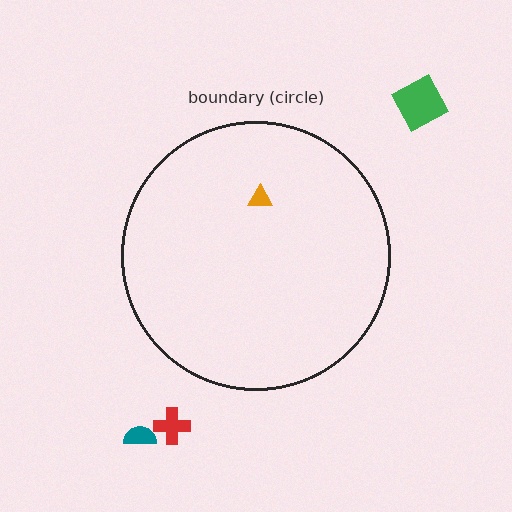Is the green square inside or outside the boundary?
Outside.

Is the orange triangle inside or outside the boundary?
Inside.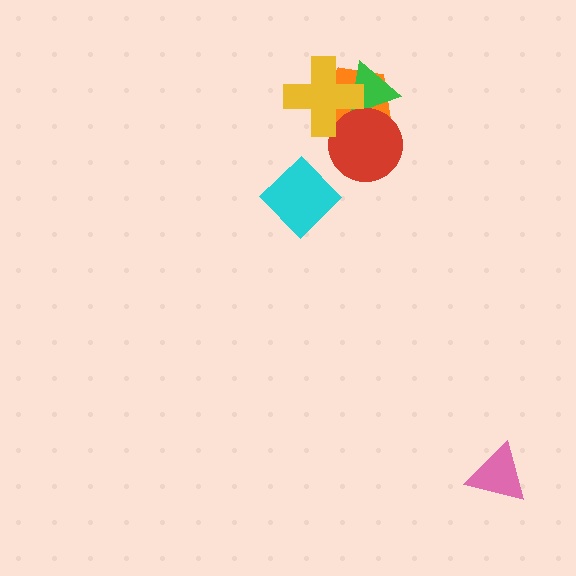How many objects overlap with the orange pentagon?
3 objects overlap with the orange pentagon.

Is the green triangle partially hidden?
Yes, it is partially covered by another shape.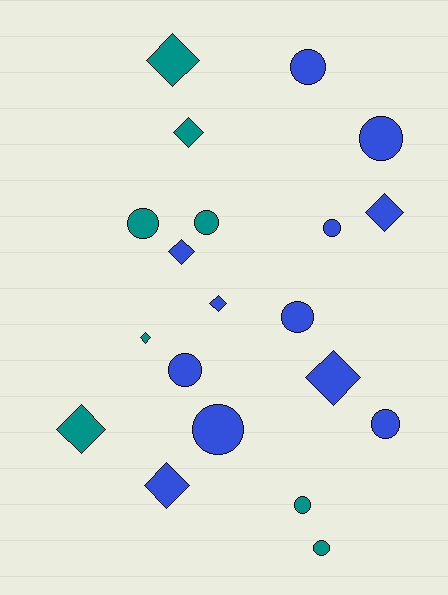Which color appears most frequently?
Blue, with 12 objects.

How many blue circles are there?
There are 7 blue circles.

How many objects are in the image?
There are 20 objects.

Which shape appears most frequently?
Circle, with 11 objects.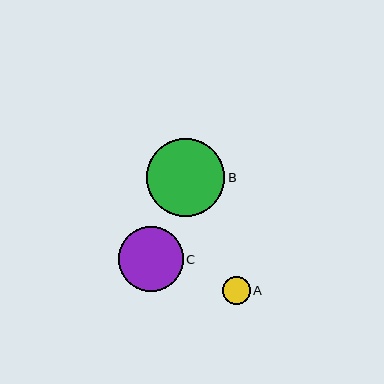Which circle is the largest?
Circle B is the largest with a size of approximately 78 pixels.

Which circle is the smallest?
Circle A is the smallest with a size of approximately 28 pixels.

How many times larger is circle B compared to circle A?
Circle B is approximately 2.8 times the size of circle A.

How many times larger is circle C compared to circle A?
Circle C is approximately 2.4 times the size of circle A.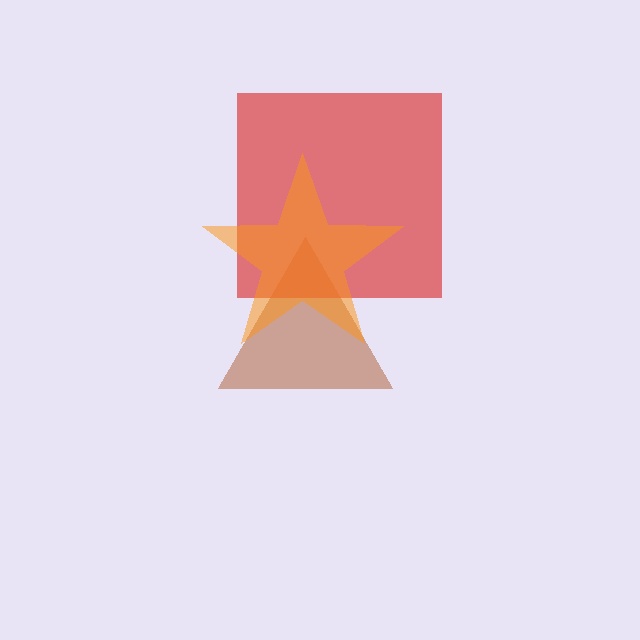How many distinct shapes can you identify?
There are 3 distinct shapes: a brown triangle, a red square, an orange star.